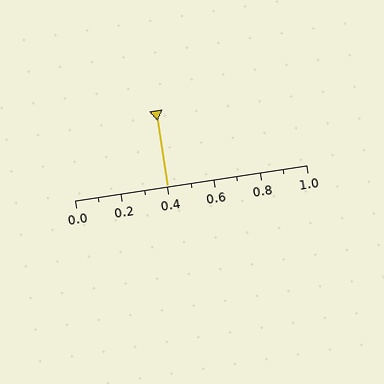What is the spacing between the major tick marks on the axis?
The major ticks are spaced 0.2 apart.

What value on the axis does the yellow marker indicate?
The marker indicates approximately 0.4.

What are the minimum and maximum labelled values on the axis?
The axis runs from 0.0 to 1.0.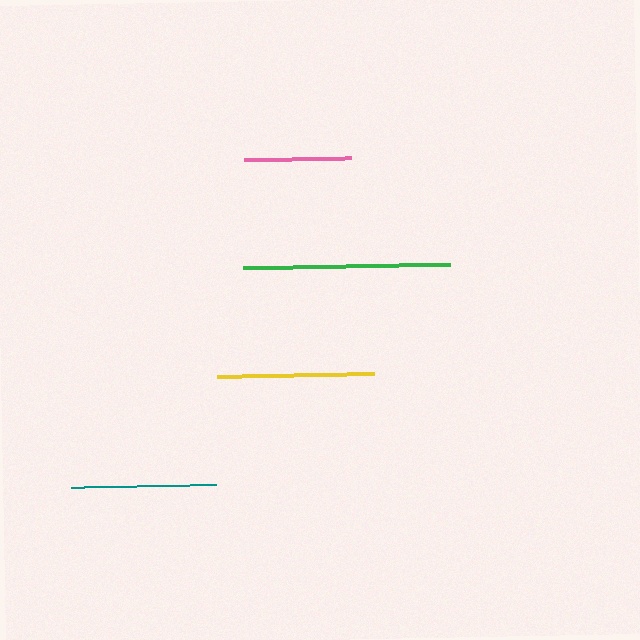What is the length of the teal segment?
The teal segment is approximately 145 pixels long.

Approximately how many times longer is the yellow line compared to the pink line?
The yellow line is approximately 1.5 times the length of the pink line.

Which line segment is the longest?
The green line is the longest at approximately 207 pixels.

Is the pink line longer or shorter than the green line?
The green line is longer than the pink line.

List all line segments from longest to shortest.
From longest to shortest: green, yellow, teal, pink.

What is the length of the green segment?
The green segment is approximately 207 pixels long.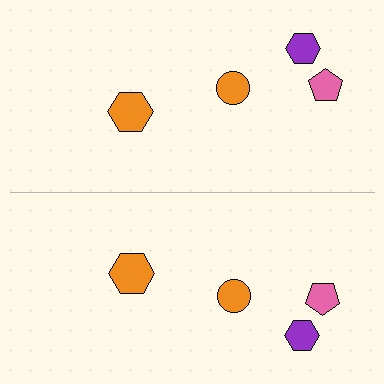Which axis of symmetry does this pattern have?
The pattern has a horizontal axis of symmetry running through the center of the image.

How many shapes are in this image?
There are 8 shapes in this image.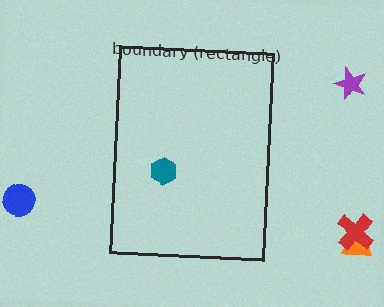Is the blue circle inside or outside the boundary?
Outside.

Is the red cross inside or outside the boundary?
Outside.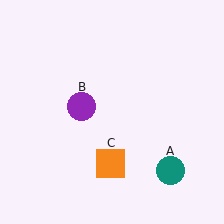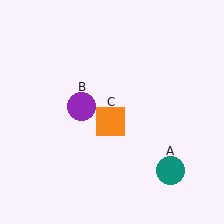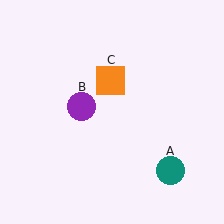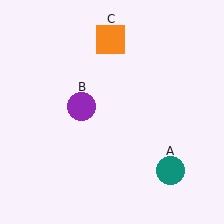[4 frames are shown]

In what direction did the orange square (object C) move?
The orange square (object C) moved up.